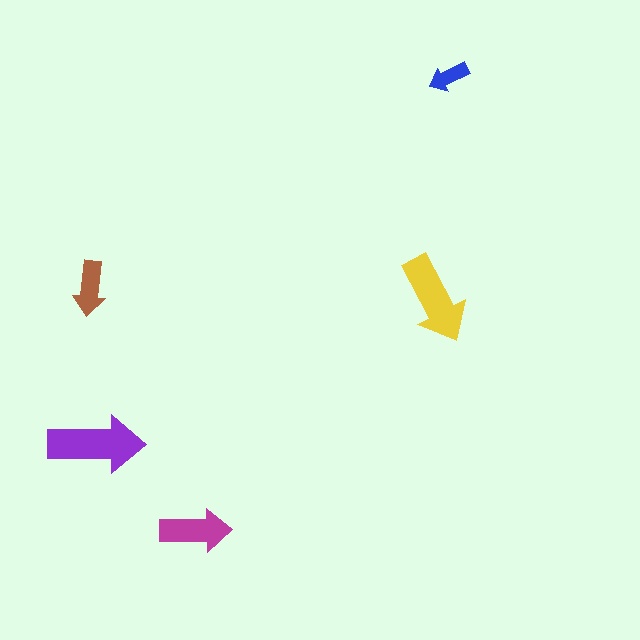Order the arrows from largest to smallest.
the purple one, the yellow one, the magenta one, the brown one, the blue one.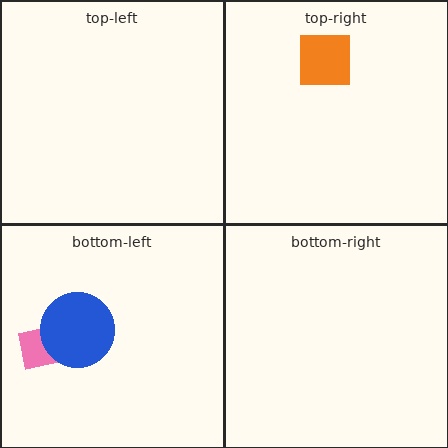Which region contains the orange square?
The top-right region.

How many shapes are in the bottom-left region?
2.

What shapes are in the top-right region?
The orange square.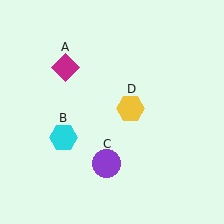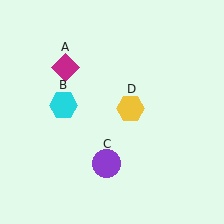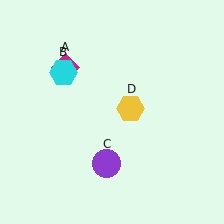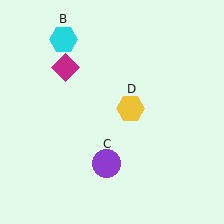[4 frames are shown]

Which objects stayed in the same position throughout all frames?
Magenta diamond (object A) and purple circle (object C) and yellow hexagon (object D) remained stationary.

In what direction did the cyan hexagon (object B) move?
The cyan hexagon (object B) moved up.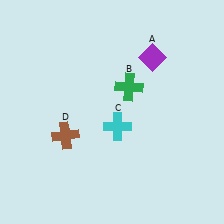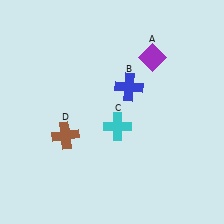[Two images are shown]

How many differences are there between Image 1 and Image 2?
There is 1 difference between the two images.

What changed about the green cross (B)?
In Image 1, B is green. In Image 2, it changed to blue.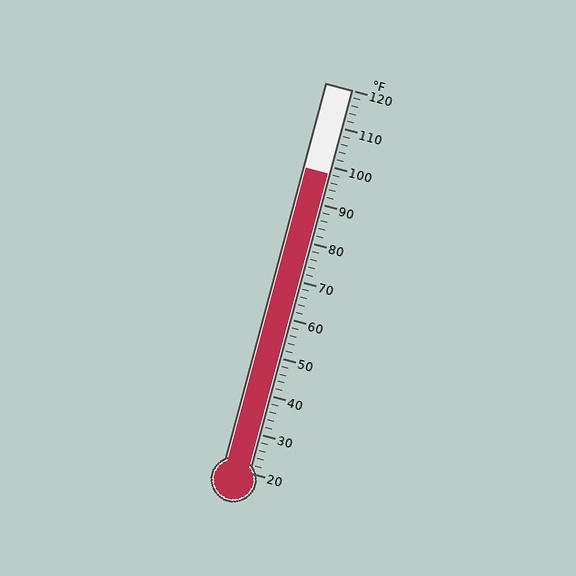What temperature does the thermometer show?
The thermometer shows approximately 98°F.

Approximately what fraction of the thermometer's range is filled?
The thermometer is filled to approximately 80% of its range.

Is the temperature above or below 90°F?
The temperature is above 90°F.